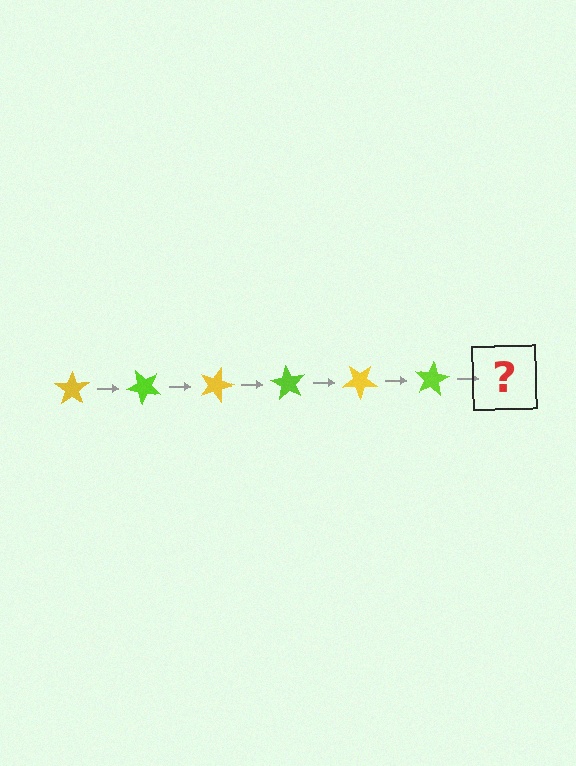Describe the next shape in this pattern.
It should be a yellow star, rotated 270 degrees from the start.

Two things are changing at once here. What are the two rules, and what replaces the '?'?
The two rules are that it rotates 45 degrees each step and the color cycles through yellow and lime. The '?' should be a yellow star, rotated 270 degrees from the start.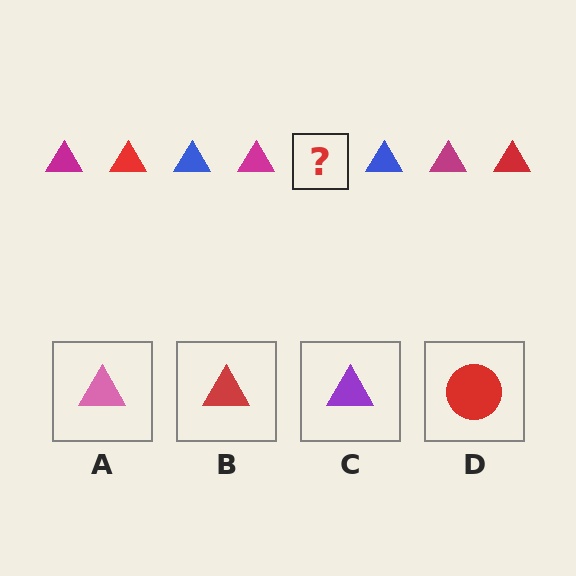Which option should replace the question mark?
Option B.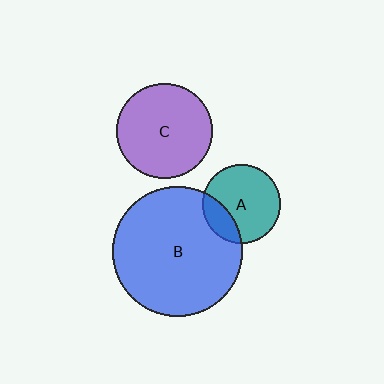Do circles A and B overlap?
Yes.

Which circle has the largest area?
Circle B (blue).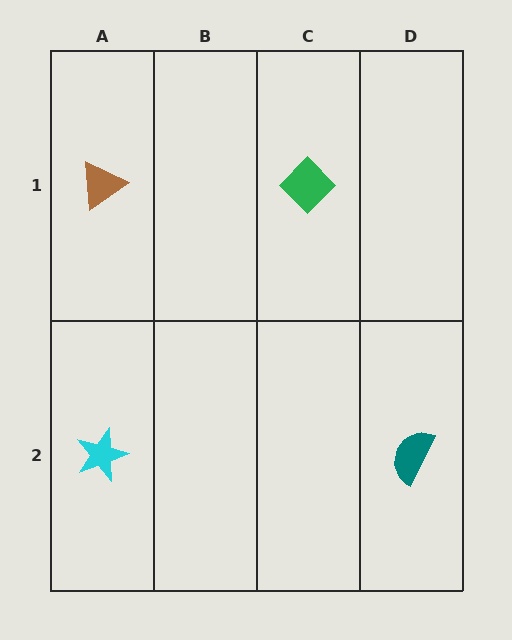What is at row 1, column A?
A brown triangle.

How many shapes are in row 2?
2 shapes.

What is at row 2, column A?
A cyan star.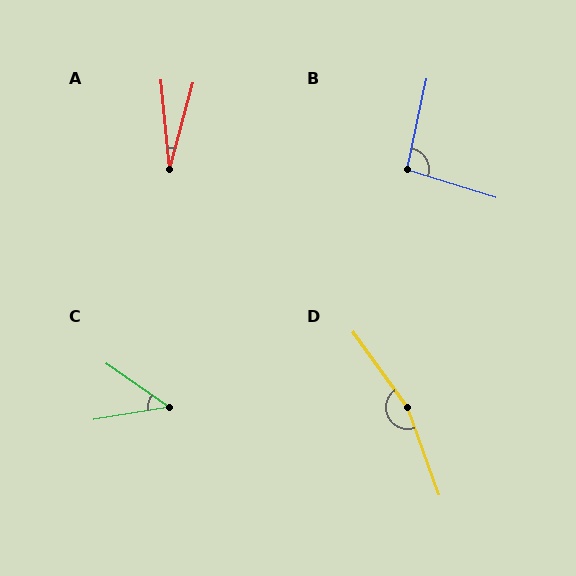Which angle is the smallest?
A, at approximately 21 degrees.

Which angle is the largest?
D, at approximately 164 degrees.